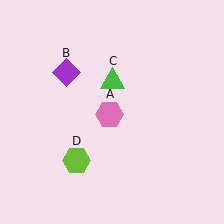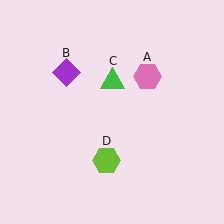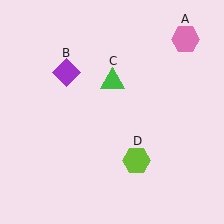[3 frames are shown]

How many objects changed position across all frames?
2 objects changed position: pink hexagon (object A), lime hexagon (object D).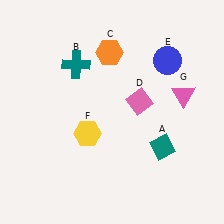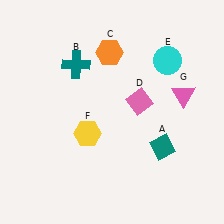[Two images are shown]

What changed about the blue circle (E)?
In Image 1, E is blue. In Image 2, it changed to cyan.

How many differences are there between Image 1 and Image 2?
There is 1 difference between the two images.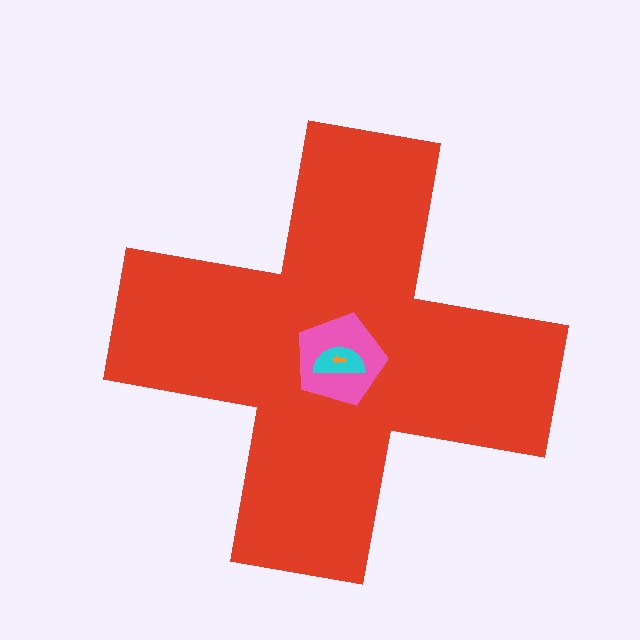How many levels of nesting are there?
4.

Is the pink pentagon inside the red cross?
Yes.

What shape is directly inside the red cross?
The pink pentagon.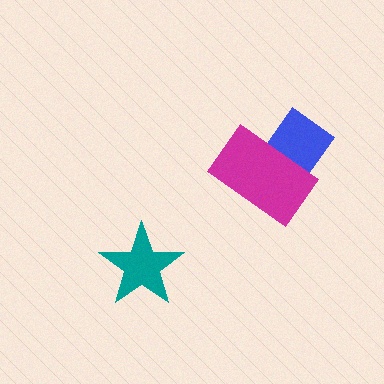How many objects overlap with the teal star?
0 objects overlap with the teal star.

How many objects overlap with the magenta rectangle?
1 object overlaps with the magenta rectangle.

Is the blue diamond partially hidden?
Yes, it is partially covered by another shape.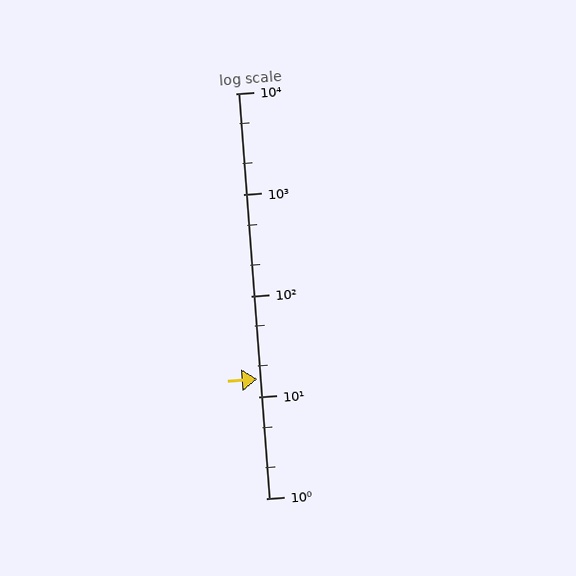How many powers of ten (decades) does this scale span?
The scale spans 4 decades, from 1 to 10000.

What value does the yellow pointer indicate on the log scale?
The pointer indicates approximately 15.